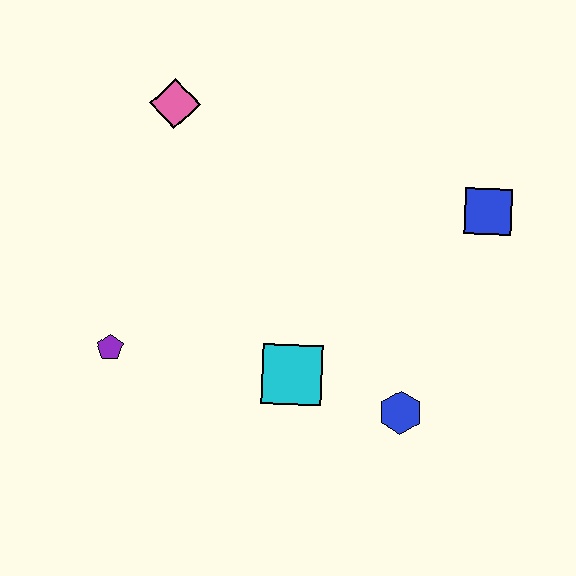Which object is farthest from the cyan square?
The pink diamond is farthest from the cyan square.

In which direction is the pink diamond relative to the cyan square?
The pink diamond is above the cyan square.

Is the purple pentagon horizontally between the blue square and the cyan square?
No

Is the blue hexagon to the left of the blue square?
Yes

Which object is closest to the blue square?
The blue hexagon is closest to the blue square.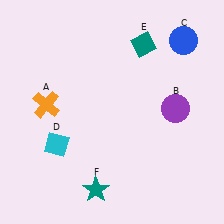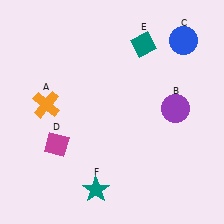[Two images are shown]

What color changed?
The diamond (D) changed from cyan in Image 1 to magenta in Image 2.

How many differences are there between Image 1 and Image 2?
There is 1 difference between the two images.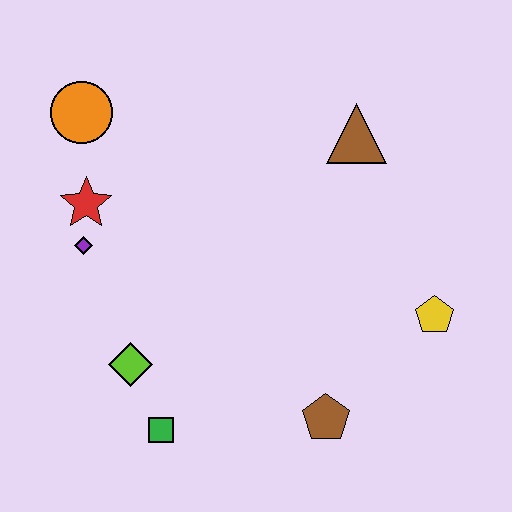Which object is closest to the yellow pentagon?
The brown pentagon is closest to the yellow pentagon.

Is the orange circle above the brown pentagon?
Yes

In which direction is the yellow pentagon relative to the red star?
The yellow pentagon is to the right of the red star.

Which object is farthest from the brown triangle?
The green square is farthest from the brown triangle.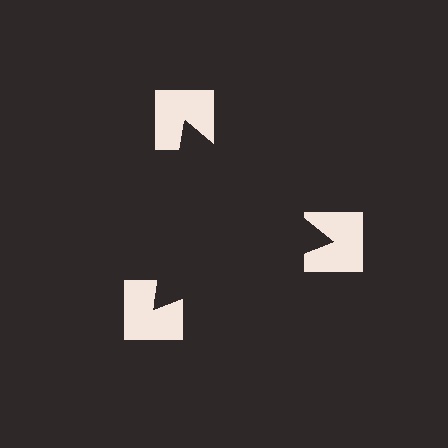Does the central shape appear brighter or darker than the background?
It typically appears slightly darker than the background, even though no actual brightness change is drawn.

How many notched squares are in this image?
There are 3 — one at each vertex of the illusory triangle.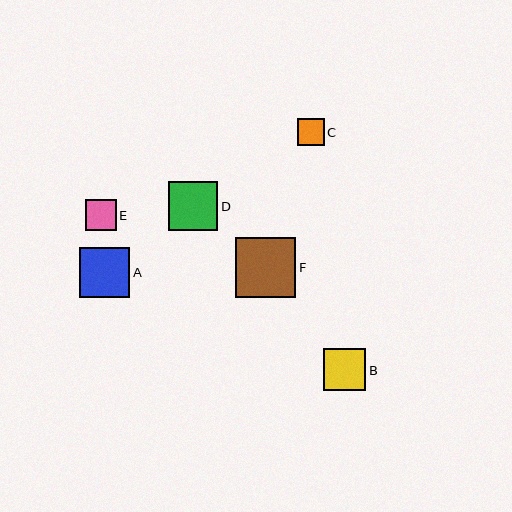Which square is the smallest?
Square C is the smallest with a size of approximately 27 pixels.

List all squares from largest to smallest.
From largest to smallest: F, A, D, B, E, C.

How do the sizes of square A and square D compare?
Square A and square D are approximately the same size.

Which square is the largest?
Square F is the largest with a size of approximately 60 pixels.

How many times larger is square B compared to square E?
Square B is approximately 1.4 times the size of square E.